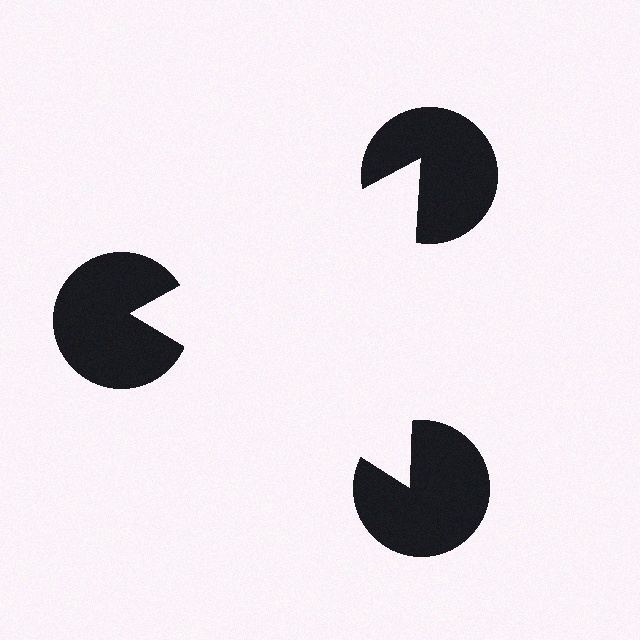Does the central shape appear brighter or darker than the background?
It typically appears slightly brighter than the background, even though no actual brightness change is drawn.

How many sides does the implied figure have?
3 sides.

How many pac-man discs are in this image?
There are 3 — one at each vertex of the illusory triangle.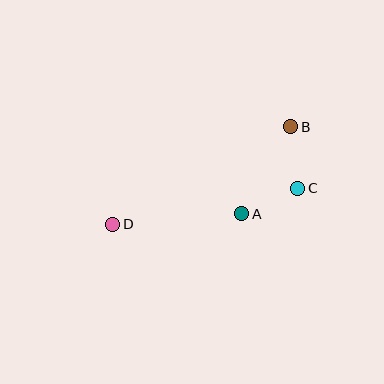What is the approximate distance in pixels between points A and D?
The distance between A and D is approximately 129 pixels.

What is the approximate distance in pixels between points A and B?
The distance between A and B is approximately 100 pixels.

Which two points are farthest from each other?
Points B and D are farthest from each other.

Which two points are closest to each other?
Points A and C are closest to each other.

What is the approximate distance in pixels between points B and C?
The distance between B and C is approximately 62 pixels.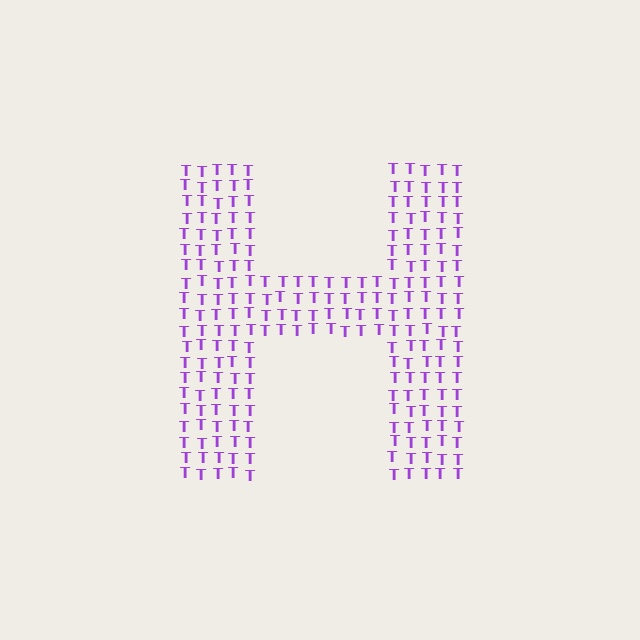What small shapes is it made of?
It is made of small letter T's.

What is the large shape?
The large shape is the letter H.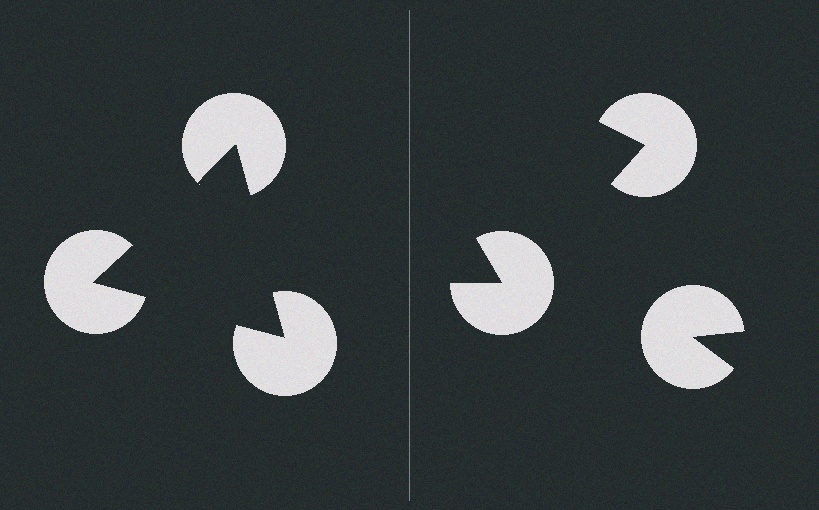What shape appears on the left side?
An illusory triangle.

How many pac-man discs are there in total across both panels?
6 — 3 on each side.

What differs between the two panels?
The pac-man discs are positioned identically on both sides; only the wedge orientations differ. On the left they align to a triangle; on the right they are misaligned.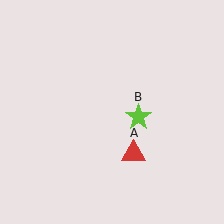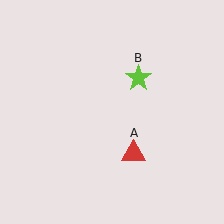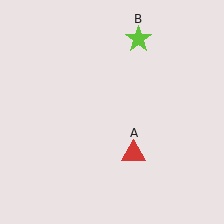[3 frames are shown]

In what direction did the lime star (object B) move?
The lime star (object B) moved up.